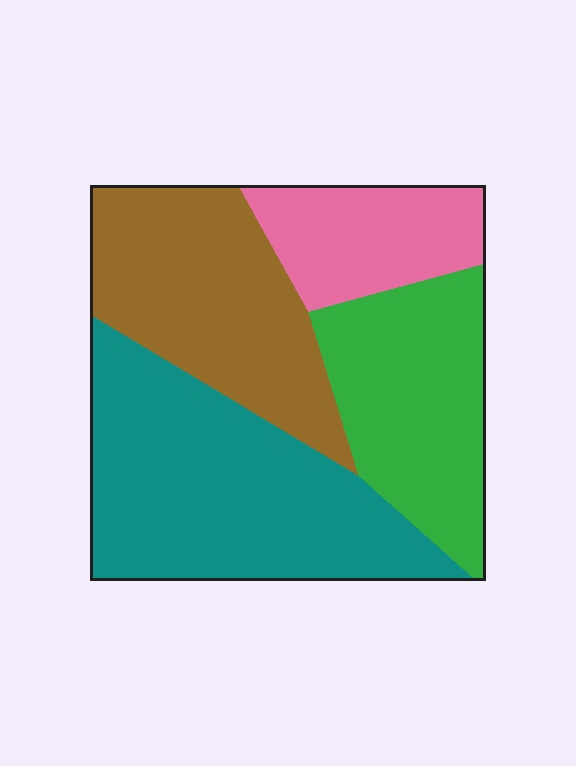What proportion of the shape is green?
Green covers around 25% of the shape.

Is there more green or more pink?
Green.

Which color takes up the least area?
Pink, at roughly 15%.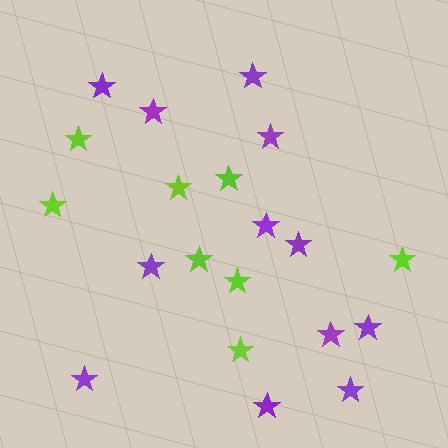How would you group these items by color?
There are 2 groups: one group of lime stars (8) and one group of purple stars (12).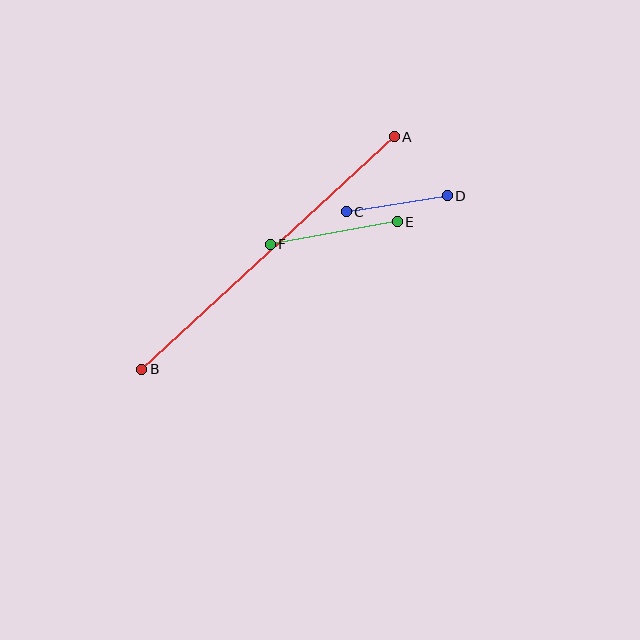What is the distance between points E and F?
The distance is approximately 129 pixels.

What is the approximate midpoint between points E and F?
The midpoint is at approximately (334, 233) pixels.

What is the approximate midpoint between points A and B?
The midpoint is at approximately (268, 253) pixels.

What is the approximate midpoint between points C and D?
The midpoint is at approximately (397, 204) pixels.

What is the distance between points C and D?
The distance is approximately 102 pixels.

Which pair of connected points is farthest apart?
Points A and B are farthest apart.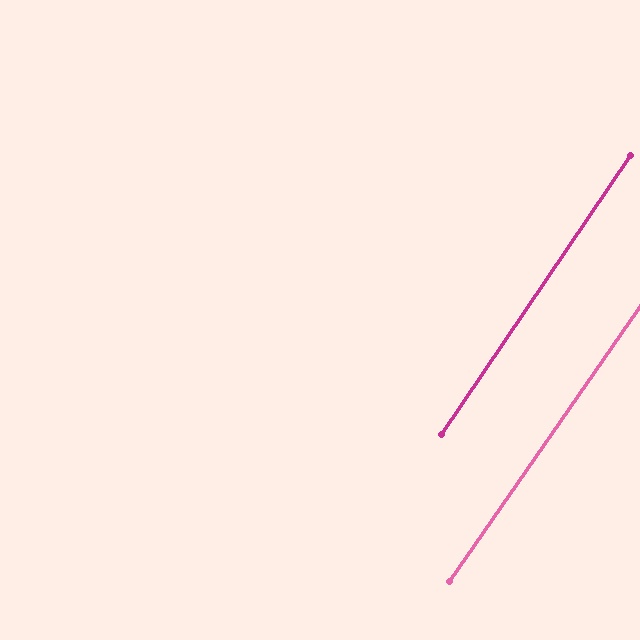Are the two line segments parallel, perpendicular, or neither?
Parallel — their directions differ by only 0.6°.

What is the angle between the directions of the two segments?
Approximately 1 degree.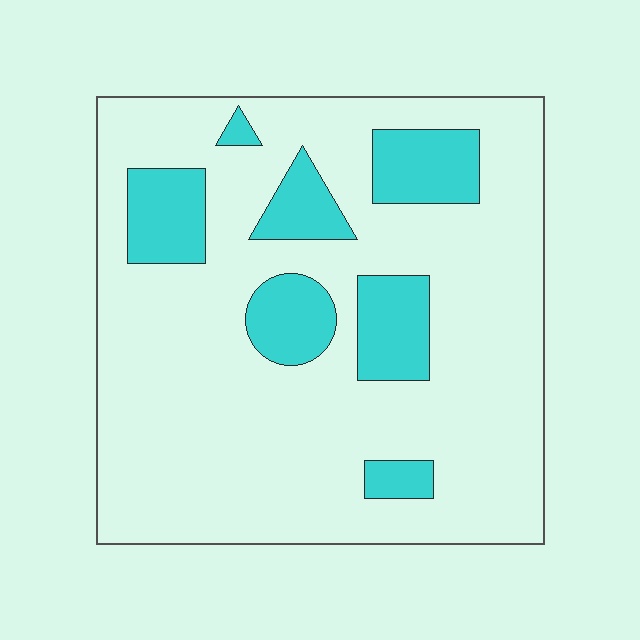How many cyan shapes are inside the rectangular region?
7.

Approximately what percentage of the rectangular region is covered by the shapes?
Approximately 20%.